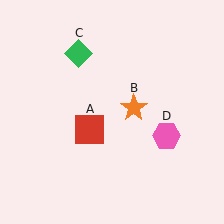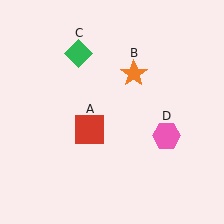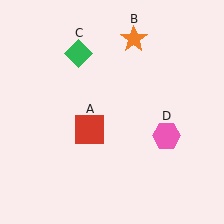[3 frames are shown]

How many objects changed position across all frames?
1 object changed position: orange star (object B).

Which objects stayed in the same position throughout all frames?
Red square (object A) and green diamond (object C) and pink hexagon (object D) remained stationary.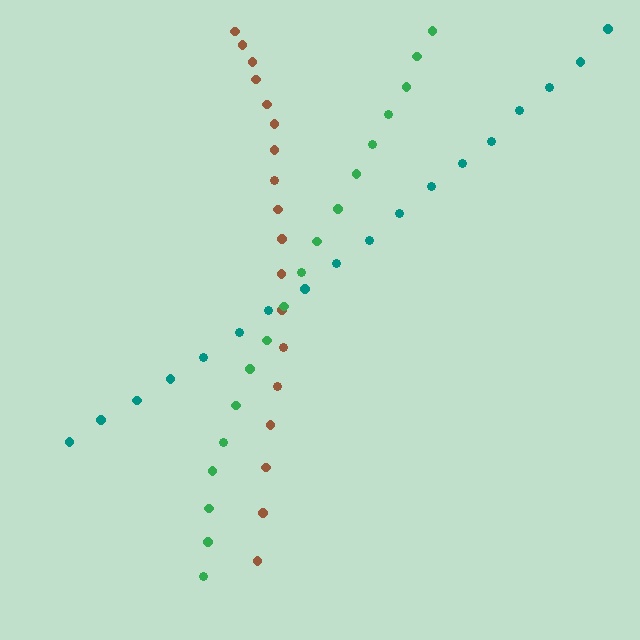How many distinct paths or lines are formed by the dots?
There are 3 distinct paths.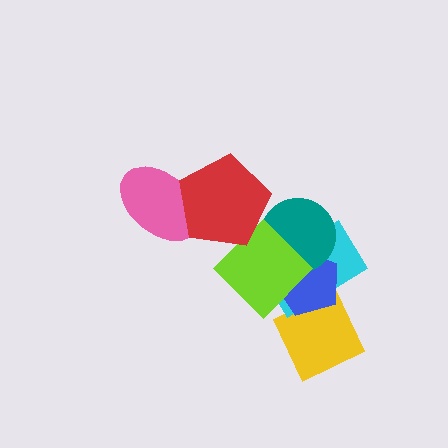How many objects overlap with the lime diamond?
5 objects overlap with the lime diamond.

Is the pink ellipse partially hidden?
Yes, it is partially covered by another shape.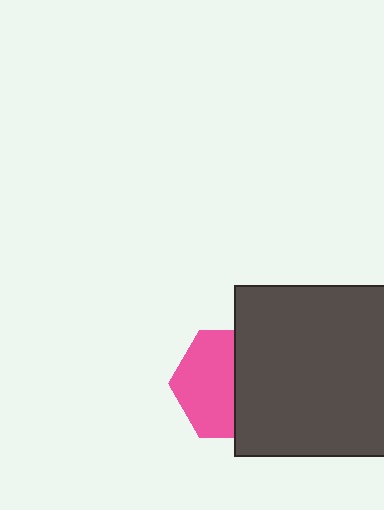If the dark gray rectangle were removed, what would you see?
You would see the complete pink hexagon.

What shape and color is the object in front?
The object in front is a dark gray rectangle.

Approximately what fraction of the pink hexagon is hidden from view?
Roughly 47% of the pink hexagon is hidden behind the dark gray rectangle.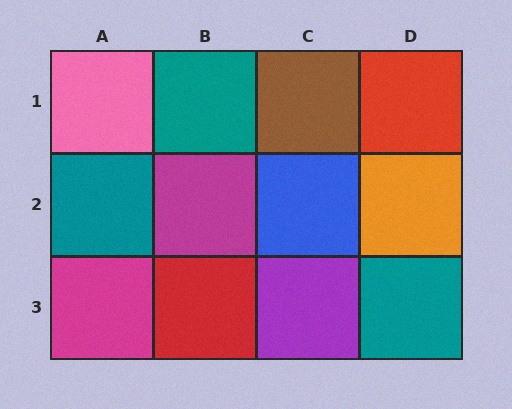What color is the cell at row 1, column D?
Red.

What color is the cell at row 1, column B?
Teal.